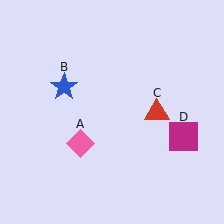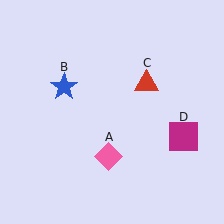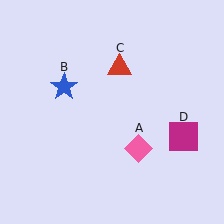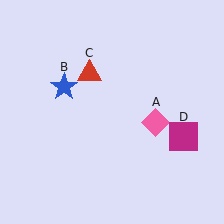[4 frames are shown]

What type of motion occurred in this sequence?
The pink diamond (object A), red triangle (object C) rotated counterclockwise around the center of the scene.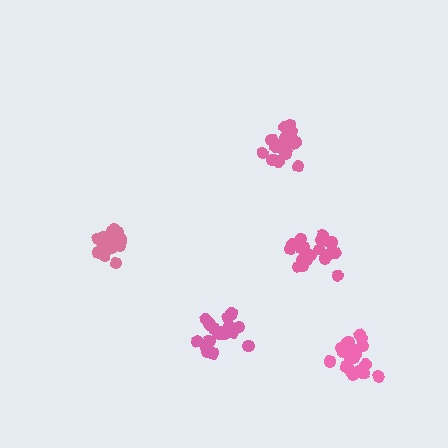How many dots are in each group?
Group 1: 20 dots, Group 2: 20 dots, Group 3: 19 dots, Group 4: 21 dots, Group 5: 20 dots (100 total).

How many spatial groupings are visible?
There are 5 spatial groupings.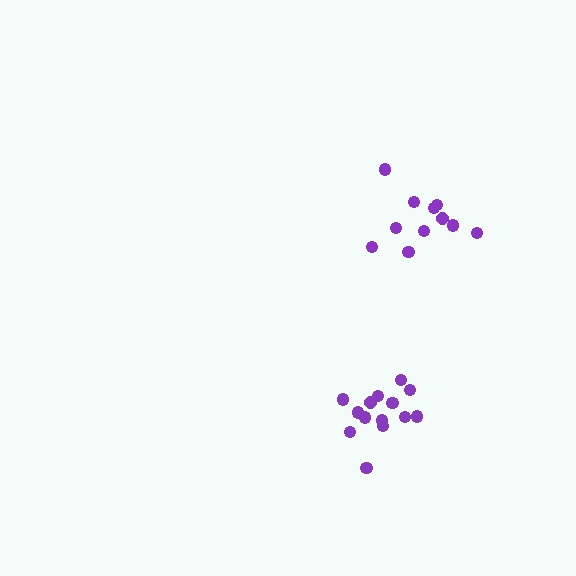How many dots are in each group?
Group 1: 14 dots, Group 2: 11 dots (25 total).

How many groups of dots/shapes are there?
There are 2 groups.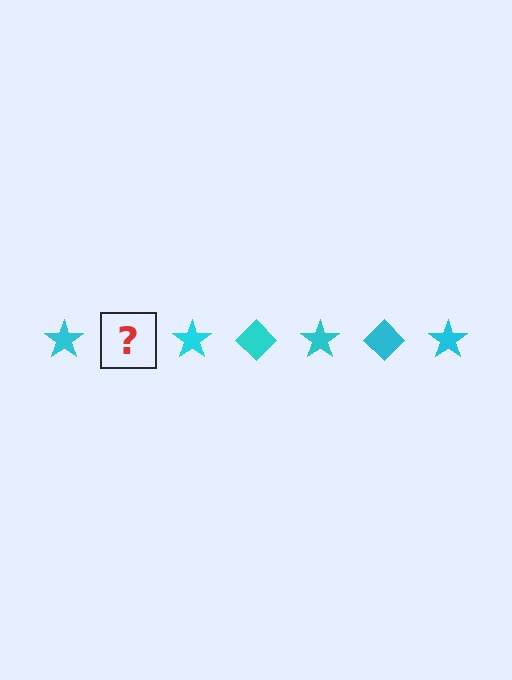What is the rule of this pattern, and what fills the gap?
The rule is that the pattern cycles through star, diamond shapes in cyan. The gap should be filled with a cyan diamond.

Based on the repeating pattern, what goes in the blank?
The blank should be a cyan diamond.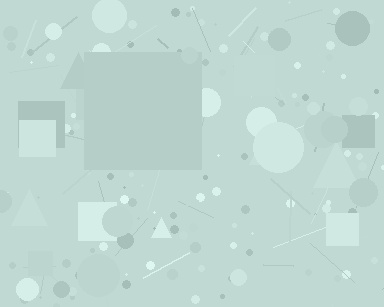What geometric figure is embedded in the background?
A square is embedded in the background.